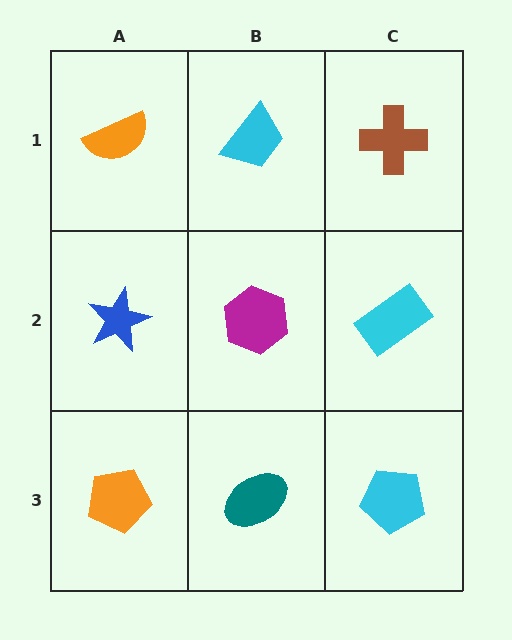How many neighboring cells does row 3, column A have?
2.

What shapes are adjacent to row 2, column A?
An orange semicircle (row 1, column A), an orange pentagon (row 3, column A), a magenta hexagon (row 2, column B).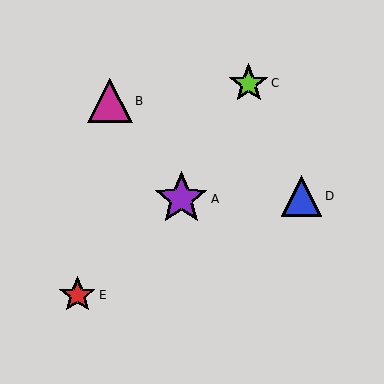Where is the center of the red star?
The center of the red star is at (77, 295).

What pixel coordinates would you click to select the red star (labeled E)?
Click at (77, 295) to select the red star E.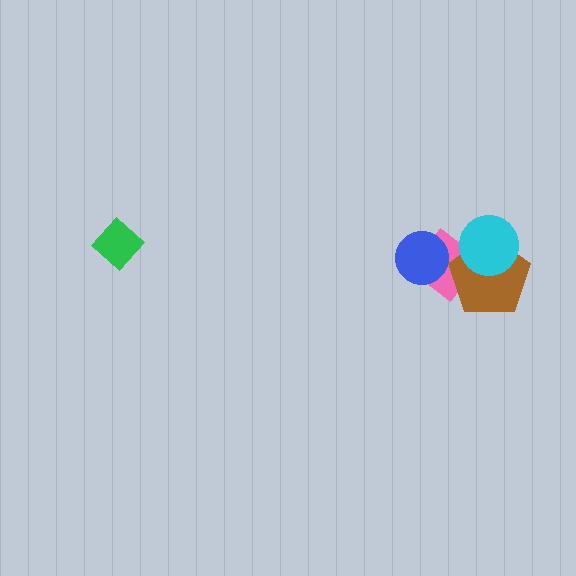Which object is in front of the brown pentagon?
The cyan circle is in front of the brown pentagon.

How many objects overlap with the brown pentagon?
2 objects overlap with the brown pentagon.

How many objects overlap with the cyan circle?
2 objects overlap with the cyan circle.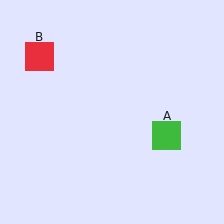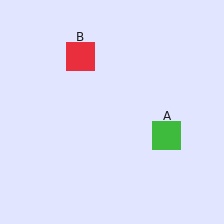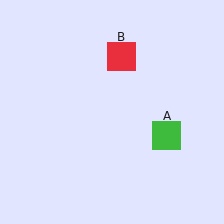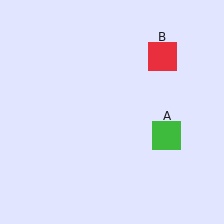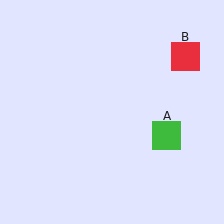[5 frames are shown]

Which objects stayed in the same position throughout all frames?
Green square (object A) remained stationary.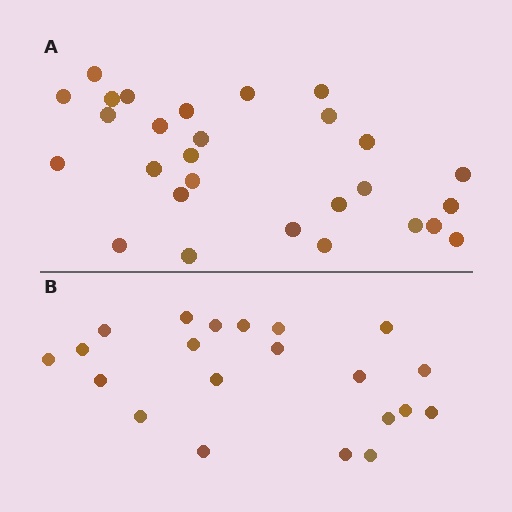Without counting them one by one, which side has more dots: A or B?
Region A (the top region) has more dots.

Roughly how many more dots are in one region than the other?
Region A has roughly 8 or so more dots than region B.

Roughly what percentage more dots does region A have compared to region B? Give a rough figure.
About 35% more.